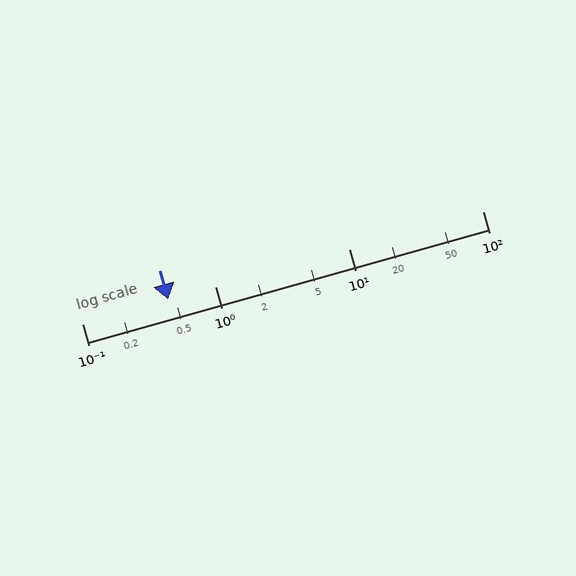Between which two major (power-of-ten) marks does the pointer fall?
The pointer is between 0.1 and 1.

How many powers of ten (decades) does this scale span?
The scale spans 3 decades, from 0.1 to 100.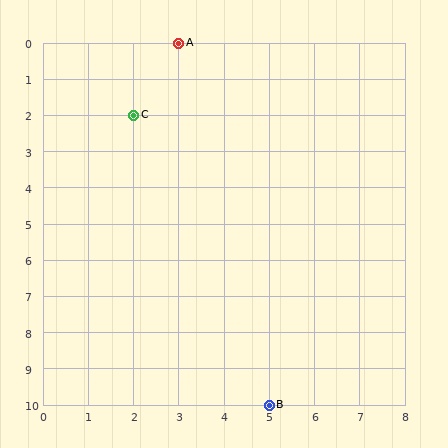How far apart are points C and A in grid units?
Points C and A are 1 column and 2 rows apart (about 2.2 grid units diagonally).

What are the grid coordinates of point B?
Point B is at grid coordinates (5, 10).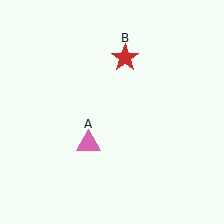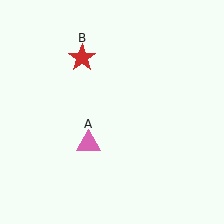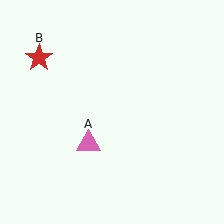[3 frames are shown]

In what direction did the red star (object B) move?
The red star (object B) moved left.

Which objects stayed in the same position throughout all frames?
Pink triangle (object A) remained stationary.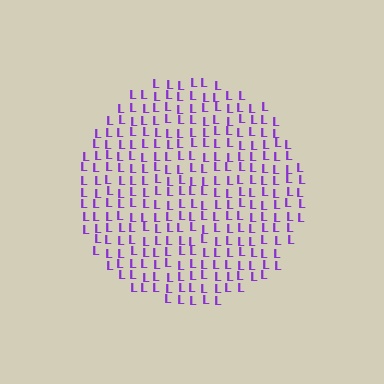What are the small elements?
The small elements are letter L's.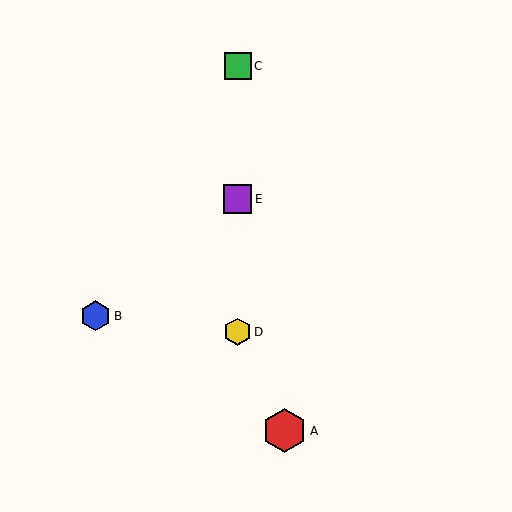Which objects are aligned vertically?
Objects C, D, E are aligned vertically.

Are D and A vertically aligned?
No, D is at x≈238 and A is at x≈285.